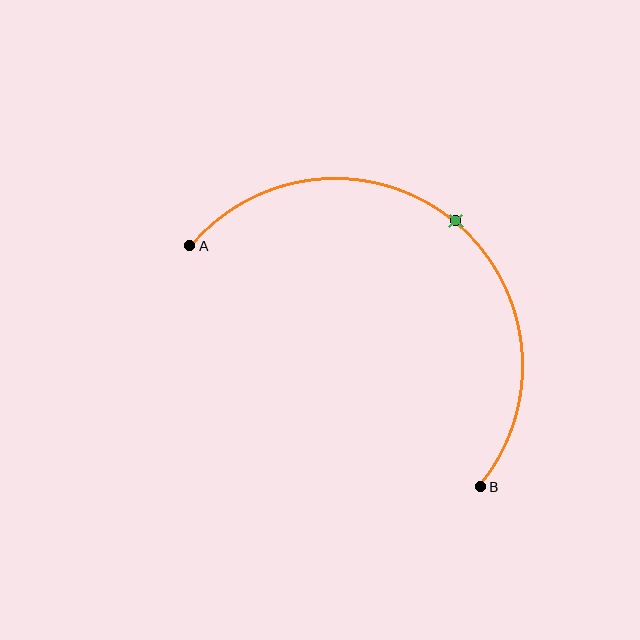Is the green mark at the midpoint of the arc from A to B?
Yes. The green mark lies on the arc at equal arc-length from both A and B — it is the arc midpoint.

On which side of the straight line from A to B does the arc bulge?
The arc bulges above and to the right of the straight line connecting A and B.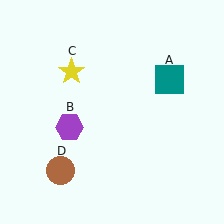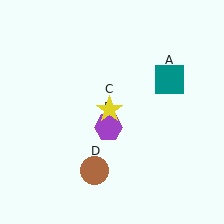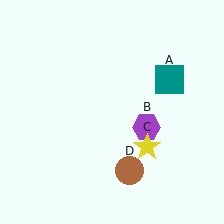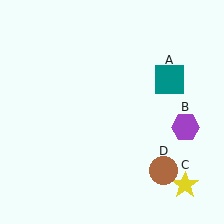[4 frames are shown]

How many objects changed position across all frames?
3 objects changed position: purple hexagon (object B), yellow star (object C), brown circle (object D).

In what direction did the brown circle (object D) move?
The brown circle (object D) moved right.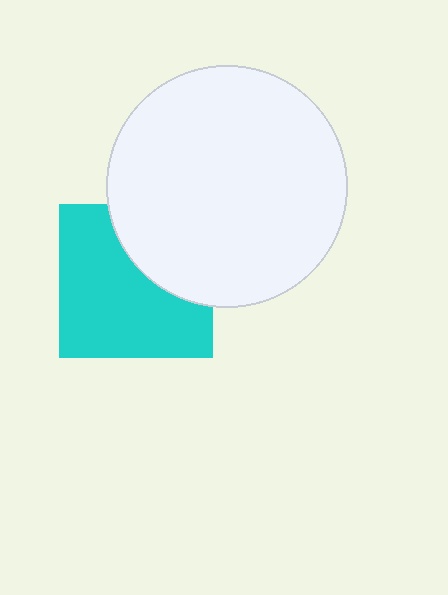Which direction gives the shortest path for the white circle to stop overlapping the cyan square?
Moving toward the upper-right gives the shortest separation.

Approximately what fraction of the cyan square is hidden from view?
Roughly 34% of the cyan square is hidden behind the white circle.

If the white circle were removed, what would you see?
You would see the complete cyan square.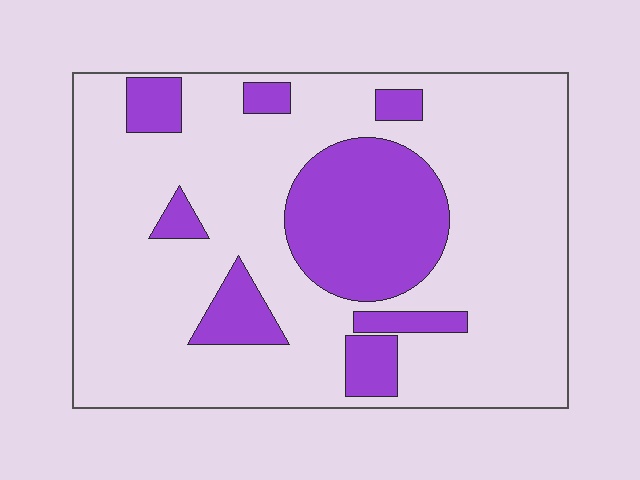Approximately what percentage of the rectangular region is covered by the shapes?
Approximately 25%.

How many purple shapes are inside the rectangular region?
8.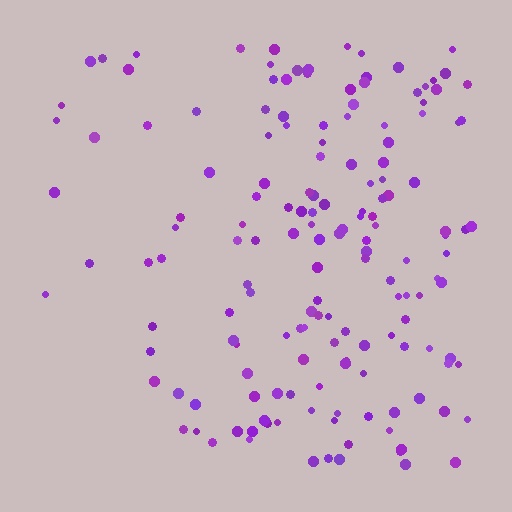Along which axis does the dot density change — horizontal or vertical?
Horizontal.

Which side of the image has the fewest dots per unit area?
The left.